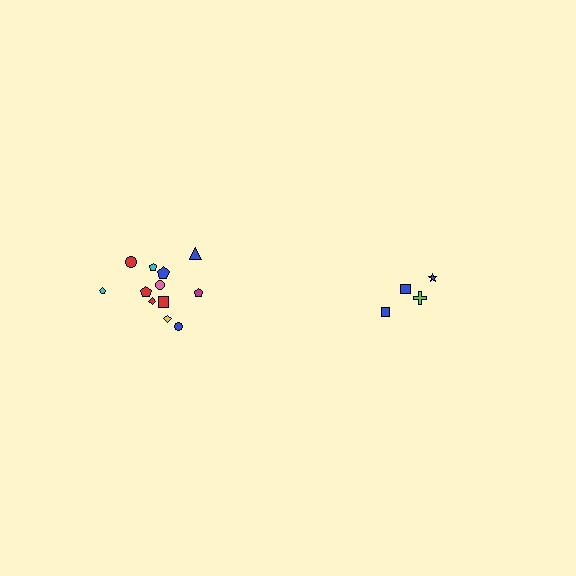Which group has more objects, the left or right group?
The left group.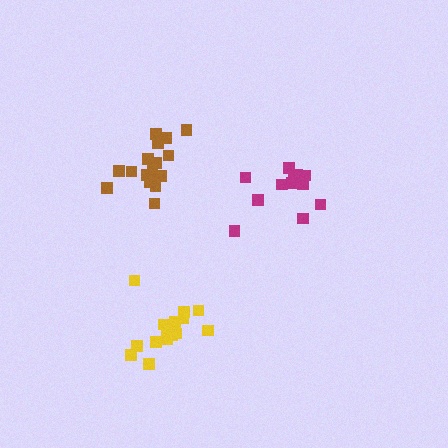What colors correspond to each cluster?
The clusters are colored: magenta, brown, yellow.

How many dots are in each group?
Group 1: 12 dots, Group 2: 17 dots, Group 3: 15 dots (44 total).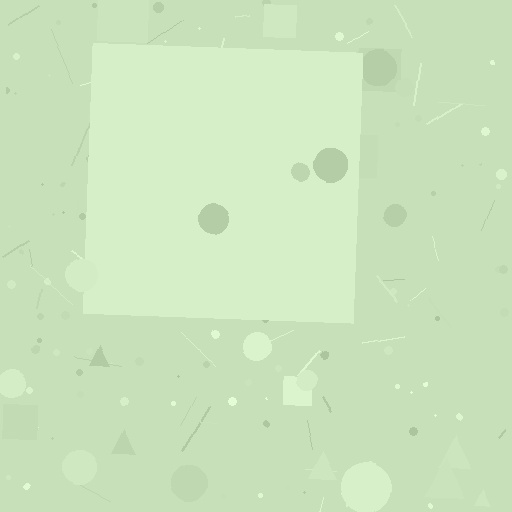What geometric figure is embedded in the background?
A square is embedded in the background.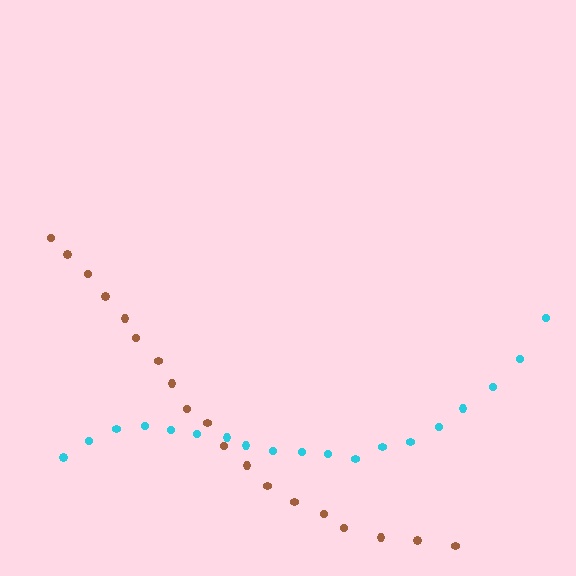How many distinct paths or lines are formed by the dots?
There are 2 distinct paths.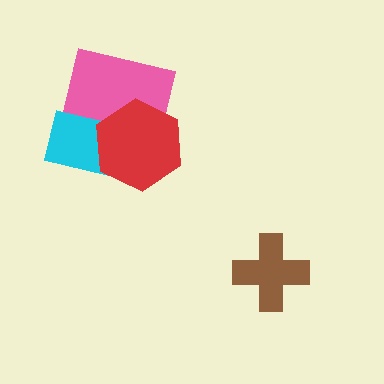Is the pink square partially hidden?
Yes, it is partially covered by another shape.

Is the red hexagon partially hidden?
No, no other shape covers it.